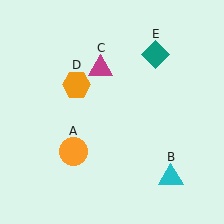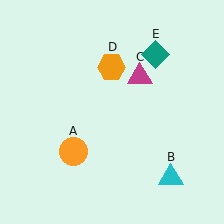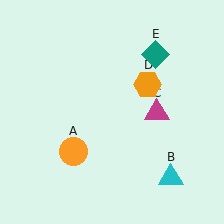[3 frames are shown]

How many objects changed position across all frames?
2 objects changed position: magenta triangle (object C), orange hexagon (object D).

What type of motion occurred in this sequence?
The magenta triangle (object C), orange hexagon (object D) rotated clockwise around the center of the scene.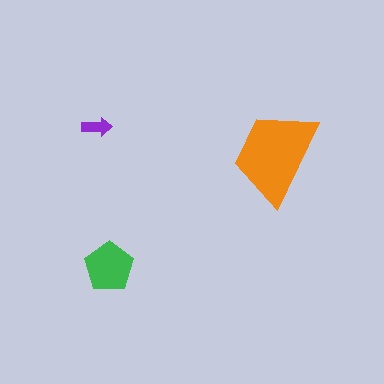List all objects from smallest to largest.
The purple arrow, the green pentagon, the orange trapezoid.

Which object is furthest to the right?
The orange trapezoid is rightmost.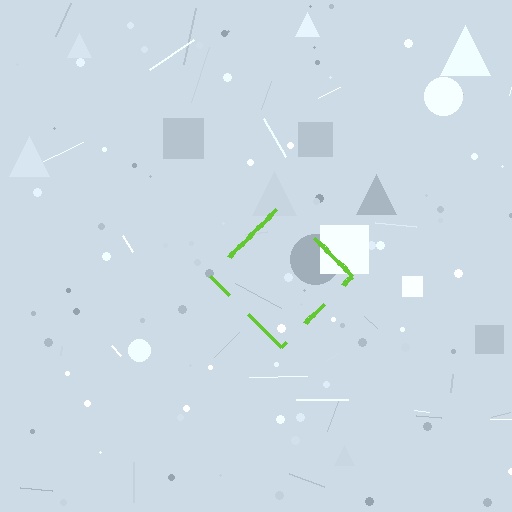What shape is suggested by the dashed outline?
The dashed outline suggests a diamond.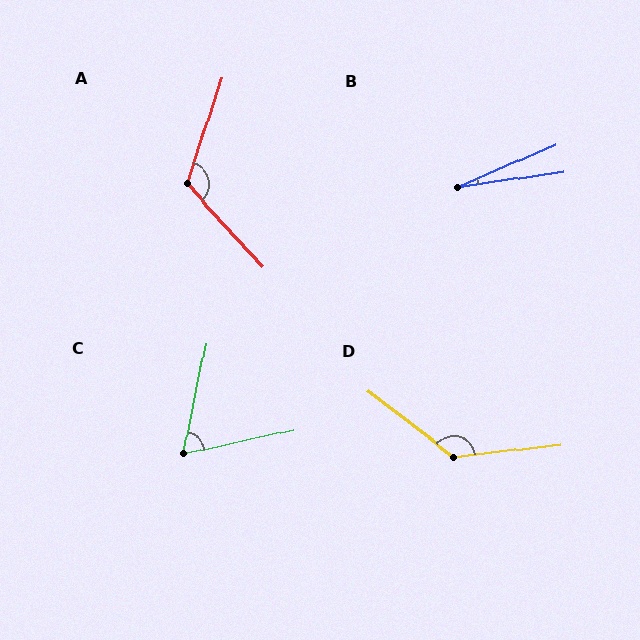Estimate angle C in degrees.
Approximately 65 degrees.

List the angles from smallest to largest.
B (15°), C (65°), A (120°), D (136°).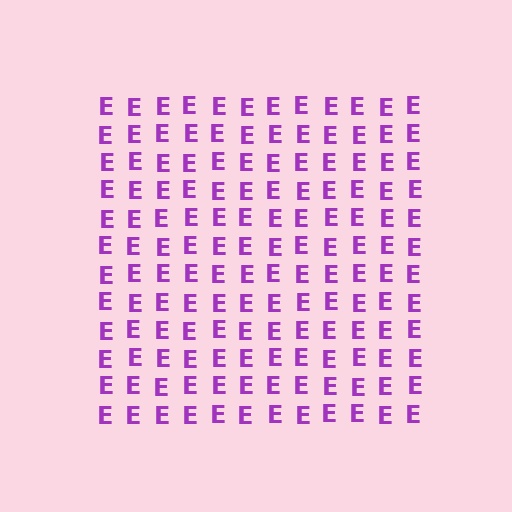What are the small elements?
The small elements are letter E's.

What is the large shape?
The large shape is a square.